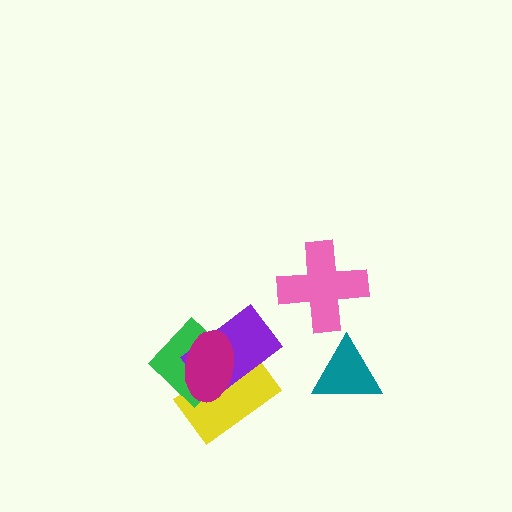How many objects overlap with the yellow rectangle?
3 objects overlap with the yellow rectangle.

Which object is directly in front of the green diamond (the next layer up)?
The purple rectangle is directly in front of the green diamond.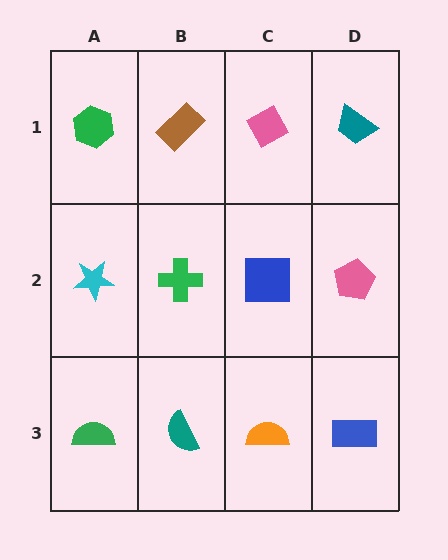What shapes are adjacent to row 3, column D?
A pink pentagon (row 2, column D), an orange semicircle (row 3, column C).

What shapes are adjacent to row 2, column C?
A pink diamond (row 1, column C), an orange semicircle (row 3, column C), a green cross (row 2, column B), a pink pentagon (row 2, column D).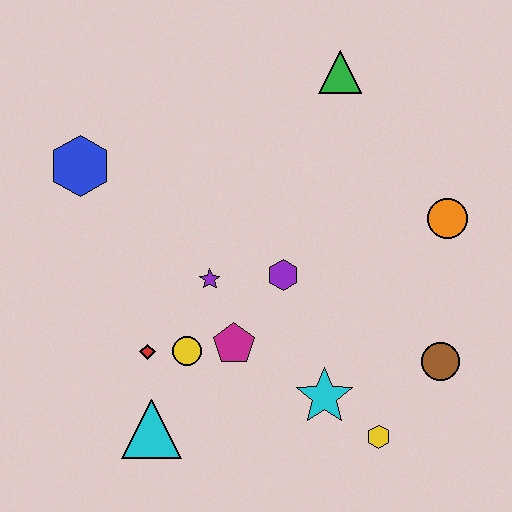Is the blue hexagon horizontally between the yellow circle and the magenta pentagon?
No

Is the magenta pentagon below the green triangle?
Yes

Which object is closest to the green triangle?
The orange circle is closest to the green triangle.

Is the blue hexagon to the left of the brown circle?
Yes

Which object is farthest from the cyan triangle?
The green triangle is farthest from the cyan triangle.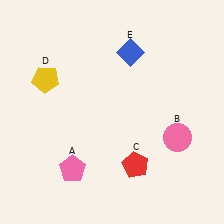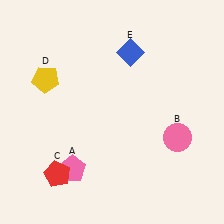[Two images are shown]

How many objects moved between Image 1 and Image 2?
1 object moved between the two images.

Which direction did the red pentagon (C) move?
The red pentagon (C) moved left.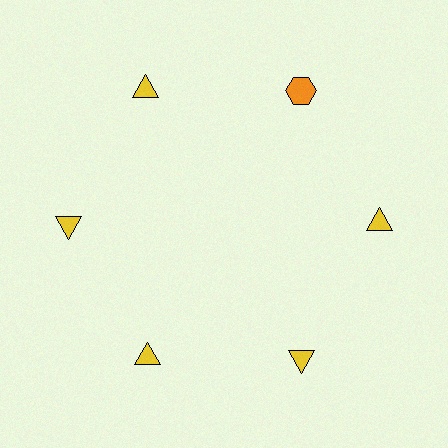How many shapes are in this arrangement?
There are 6 shapes arranged in a ring pattern.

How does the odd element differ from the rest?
It differs in both color (orange instead of yellow) and shape (hexagon instead of triangle).